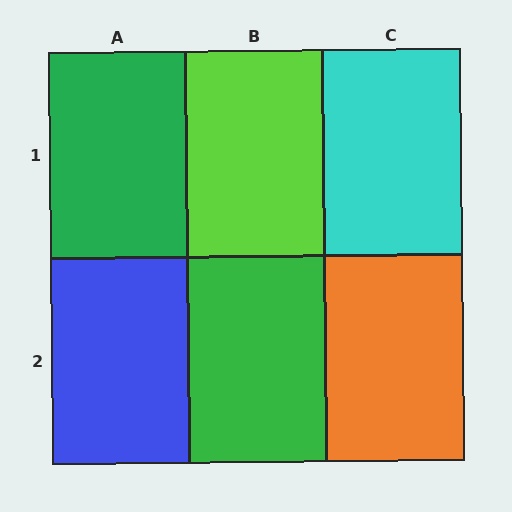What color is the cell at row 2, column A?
Blue.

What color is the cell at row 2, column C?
Orange.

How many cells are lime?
1 cell is lime.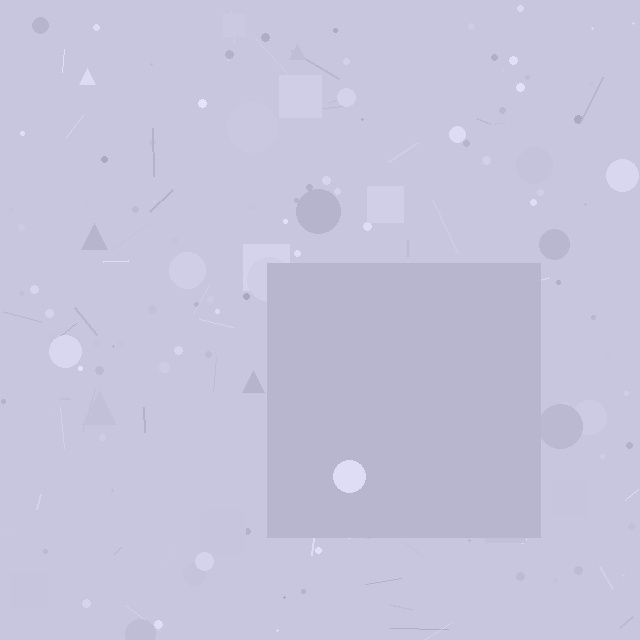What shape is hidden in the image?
A square is hidden in the image.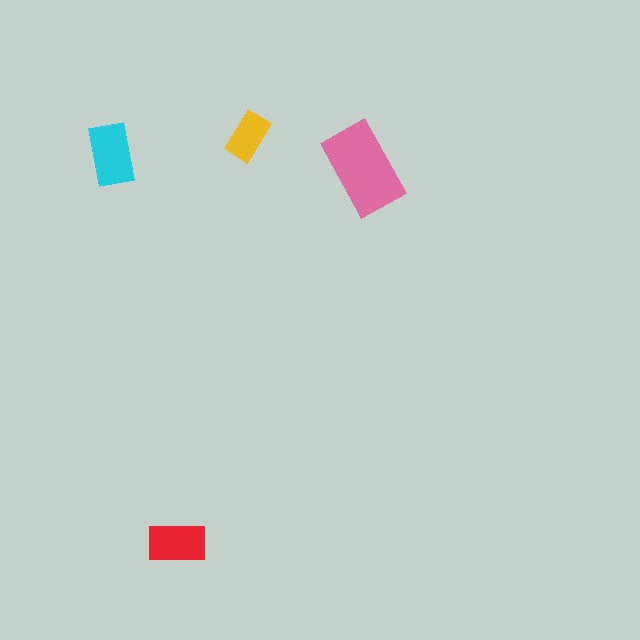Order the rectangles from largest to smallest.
the pink one, the cyan one, the red one, the yellow one.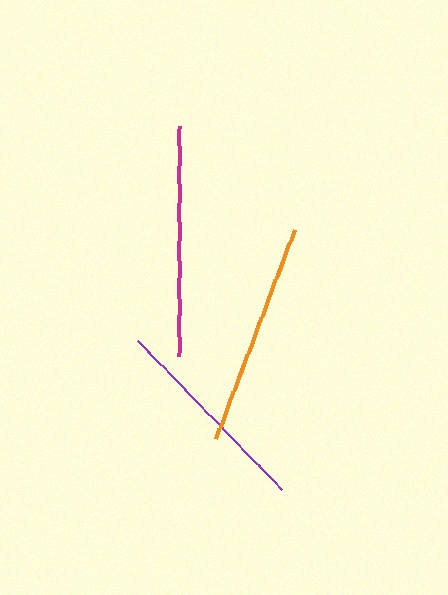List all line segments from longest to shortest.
From longest to shortest: magenta, orange, purple.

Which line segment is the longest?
The magenta line is the longest at approximately 230 pixels.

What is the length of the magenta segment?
The magenta segment is approximately 230 pixels long.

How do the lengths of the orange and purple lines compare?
The orange and purple lines are approximately the same length.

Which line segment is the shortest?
The purple line is the shortest at approximately 207 pixels.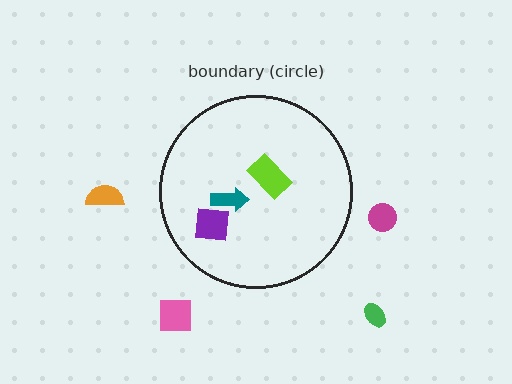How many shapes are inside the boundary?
3 inside, 4 outside.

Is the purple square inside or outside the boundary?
Inside.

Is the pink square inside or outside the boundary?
Outside.